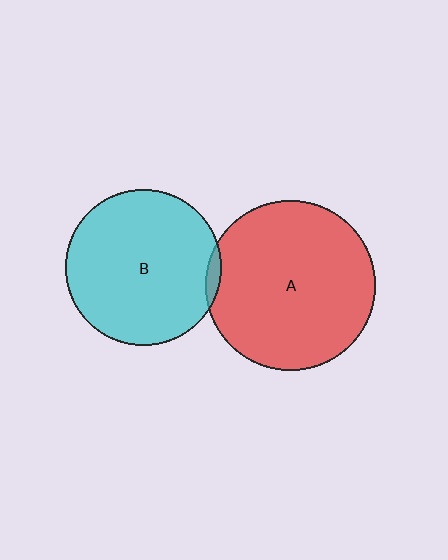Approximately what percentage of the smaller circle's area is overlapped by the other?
Approximately 5%.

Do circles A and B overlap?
Yes.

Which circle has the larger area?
Circle A (red).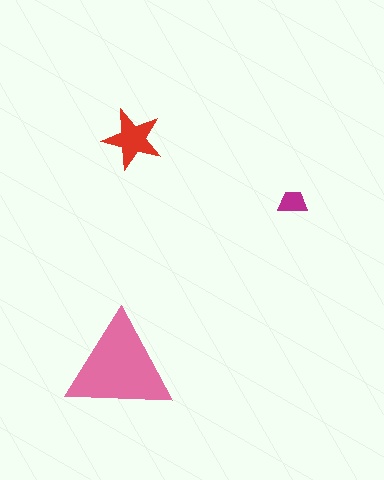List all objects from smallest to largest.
The magenta trapezoid, the red star, the pink triangle.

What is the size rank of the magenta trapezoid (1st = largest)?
3rd.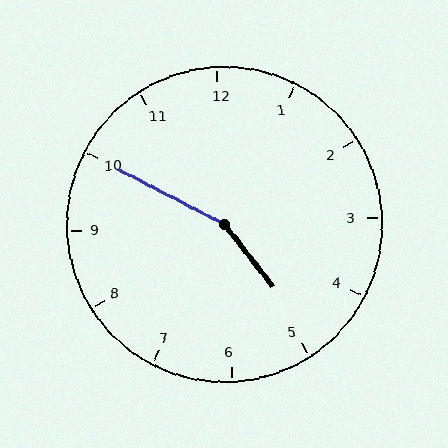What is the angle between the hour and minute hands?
Approximately 155 degrees.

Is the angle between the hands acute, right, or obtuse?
It is obtuse.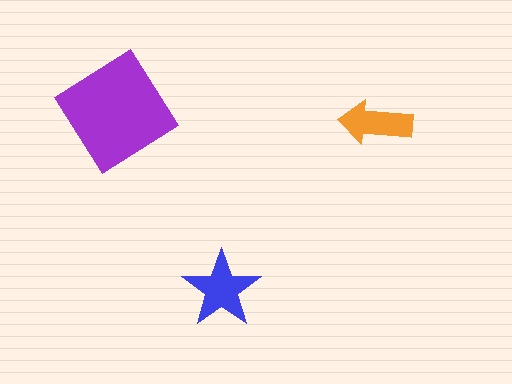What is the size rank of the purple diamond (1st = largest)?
1st.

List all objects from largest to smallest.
The purple diamond, the blue star, the orange arrow.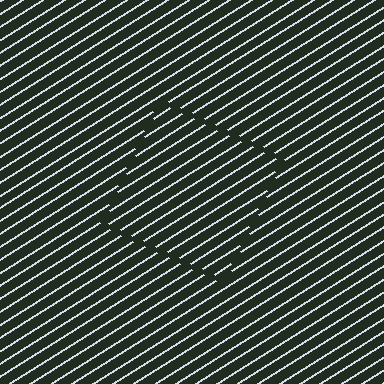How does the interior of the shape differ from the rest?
The interior of the shape contains the same grating, shifted by half a period — the contour is defined by the phase discontinuity where line-ends from the inner and outer gratings abut.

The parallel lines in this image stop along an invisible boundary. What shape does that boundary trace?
An illusory square. The interior of the shape contains the same grating, shifted by half a period — the contour is defined by the phase discontinuity where line-ends from the inner and outer gratings abut.